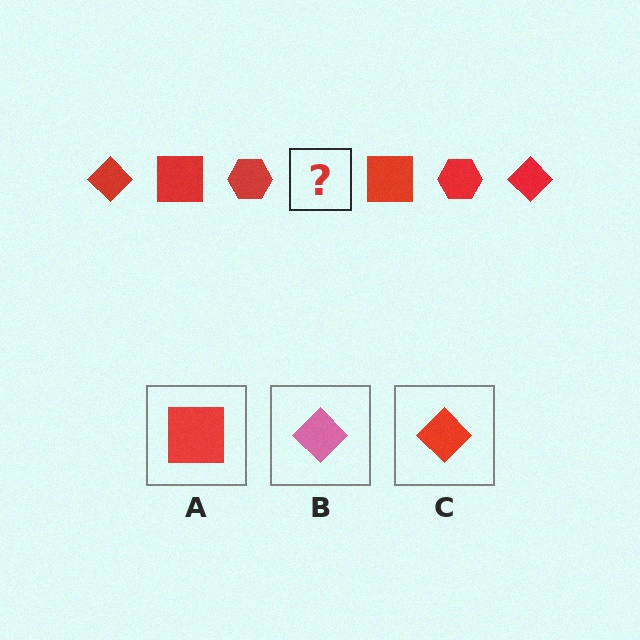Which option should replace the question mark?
Option C.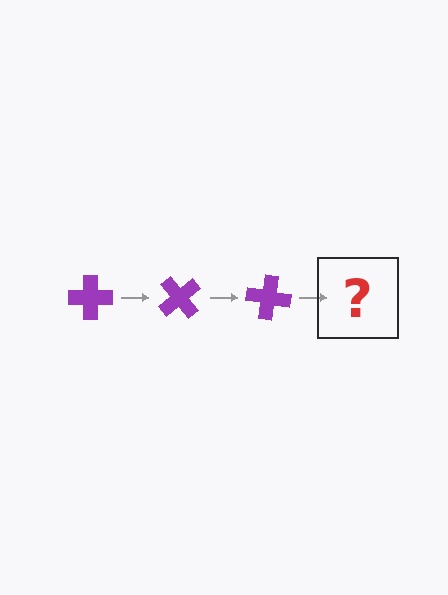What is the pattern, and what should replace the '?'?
The pattern is that the cross rotates 50 degrees each step. The '?' should be a purple cross rotated 150 degrees.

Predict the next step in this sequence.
The next step is a purple cross rotated 150 degrees.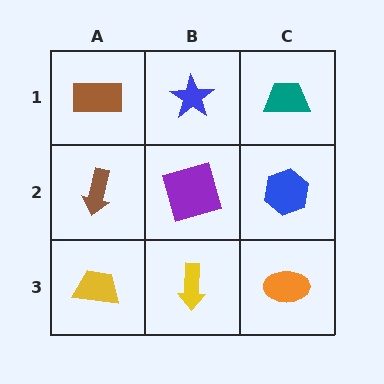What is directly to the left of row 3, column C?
A yellow arrow.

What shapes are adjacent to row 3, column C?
A blue hexagon (row 2, column C), a yellow arrow (row 3, column B).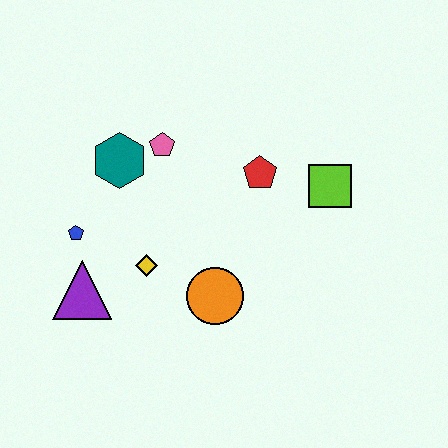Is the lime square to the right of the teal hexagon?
Yes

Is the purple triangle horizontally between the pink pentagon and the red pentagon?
No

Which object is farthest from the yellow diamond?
The lime square is farthest from the yellow diamond.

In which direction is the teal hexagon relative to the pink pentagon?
The teal hexagon is to the left of the pink pentagon.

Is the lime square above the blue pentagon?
Yes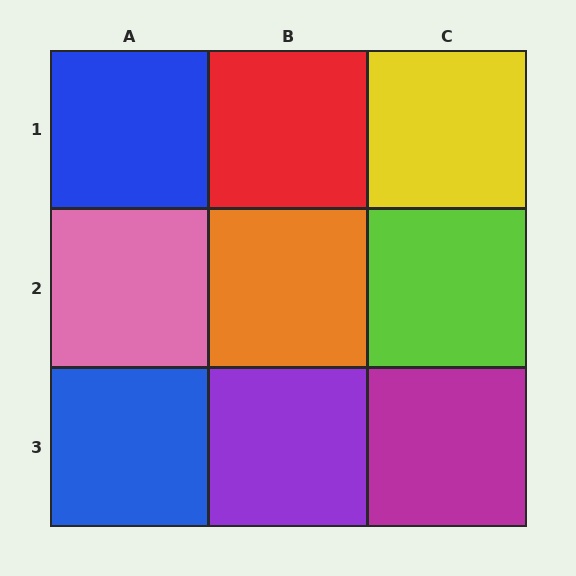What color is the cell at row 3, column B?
Purple.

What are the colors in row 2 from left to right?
Pink, orange, lime.